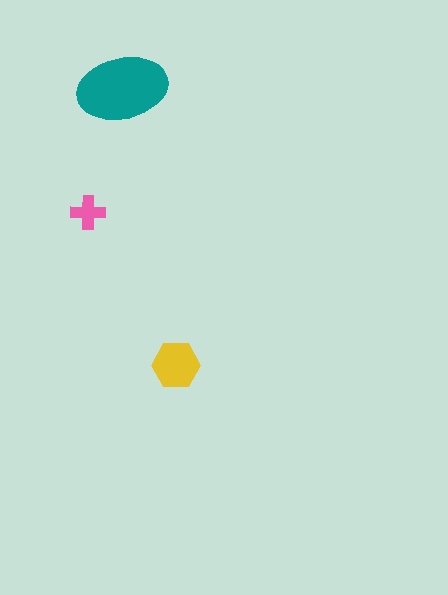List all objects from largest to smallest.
The teal ellipse, the yellow hexagon, the pink cross.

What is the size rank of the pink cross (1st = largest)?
3rd.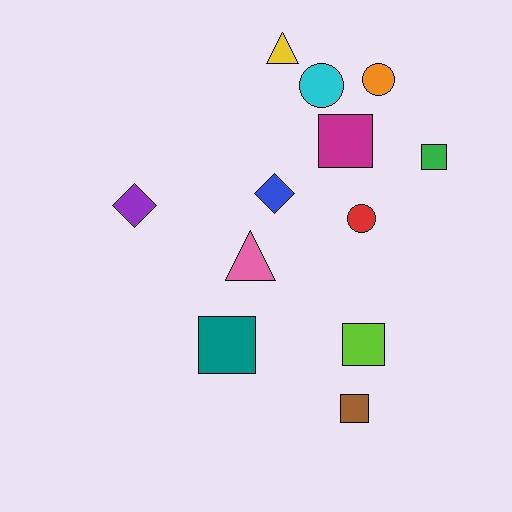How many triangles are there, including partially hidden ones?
There are 2 triangles.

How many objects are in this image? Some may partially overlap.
There are 12 objects.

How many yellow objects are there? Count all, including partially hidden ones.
There is 1 yellow object.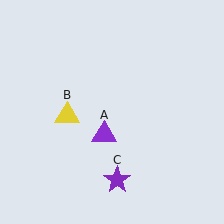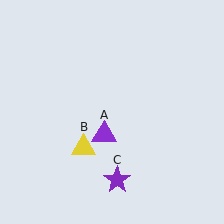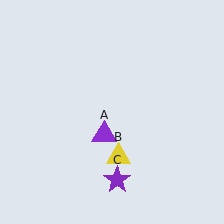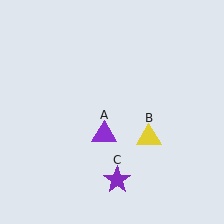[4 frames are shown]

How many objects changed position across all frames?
1 object changed position: yellow triangle (object B).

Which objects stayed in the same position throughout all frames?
Purple triangle (object A) and purple star (object C) remained stationary.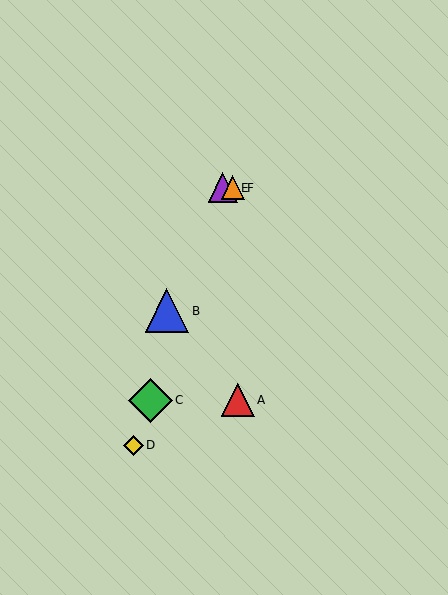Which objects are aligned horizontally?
Objects E, F are aligned horizontally.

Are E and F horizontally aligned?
Yes, both are at y≈188.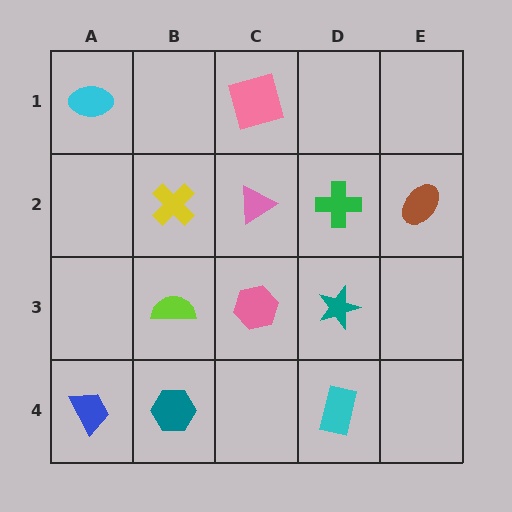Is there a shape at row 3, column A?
No, that cell is empty.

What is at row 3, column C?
A pink hexagon.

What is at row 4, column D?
A cyan rectangle.